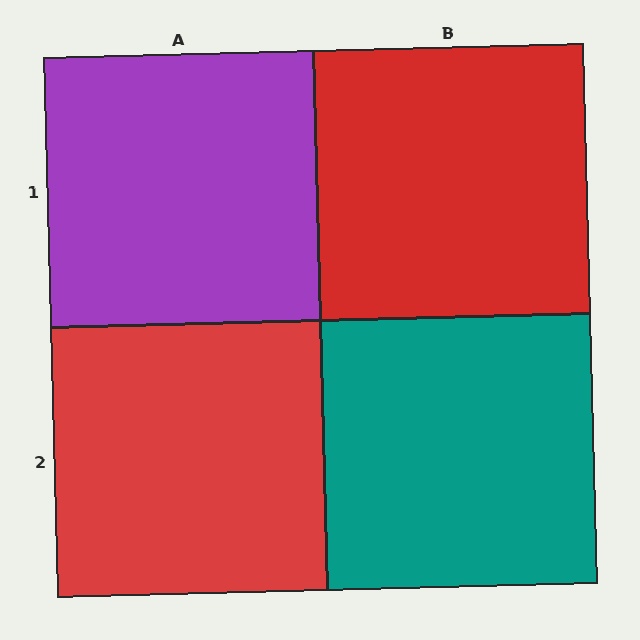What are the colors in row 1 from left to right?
Purple, red.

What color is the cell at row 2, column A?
Red.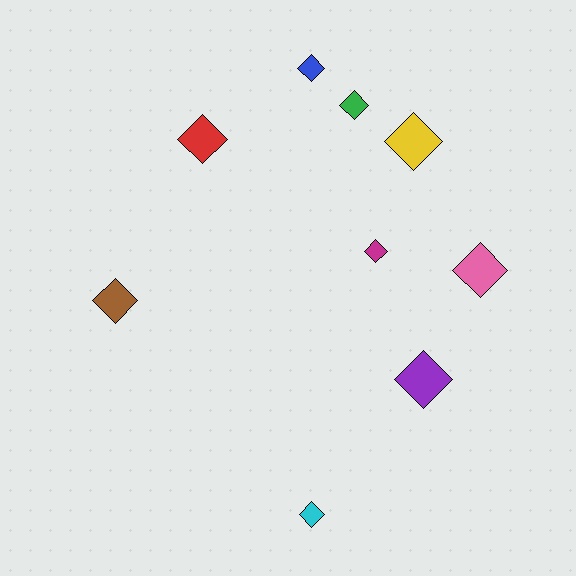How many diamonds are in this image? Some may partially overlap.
There are 9 diamonds.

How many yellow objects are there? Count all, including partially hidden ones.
There is 1 yellow object.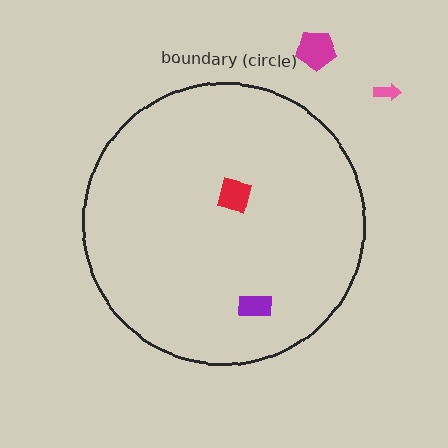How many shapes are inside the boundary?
2 inside, 2 outside.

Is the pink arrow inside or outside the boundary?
Outside.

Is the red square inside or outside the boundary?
Inside.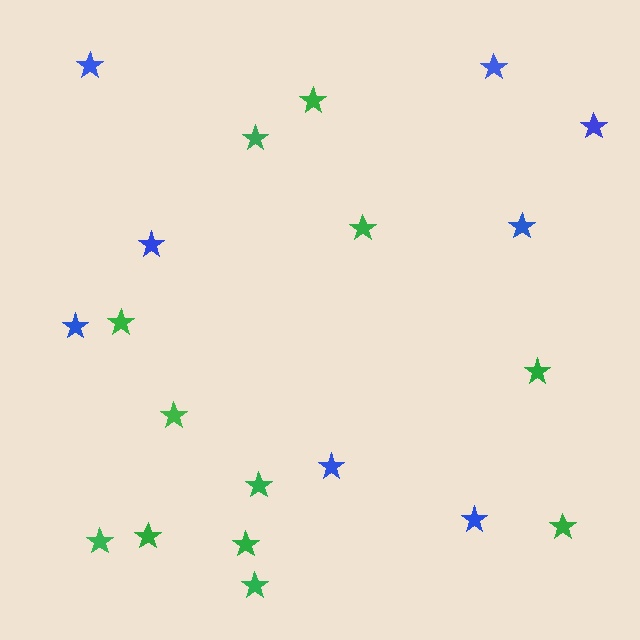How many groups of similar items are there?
There are 2 groups: one group of green stars (12) and one group of blue stars (8).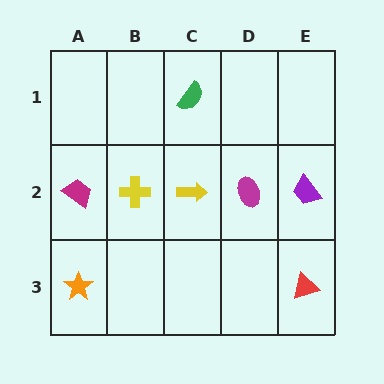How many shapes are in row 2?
5 shapes.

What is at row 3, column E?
A red triangle.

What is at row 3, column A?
An orange star.